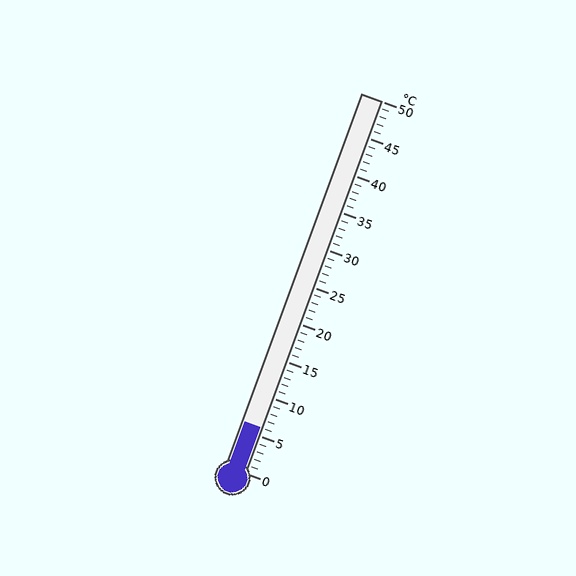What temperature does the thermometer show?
The thermometer shows approximately 6°C.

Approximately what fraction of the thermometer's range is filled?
The thermometer is filled to approximately 10% of its range.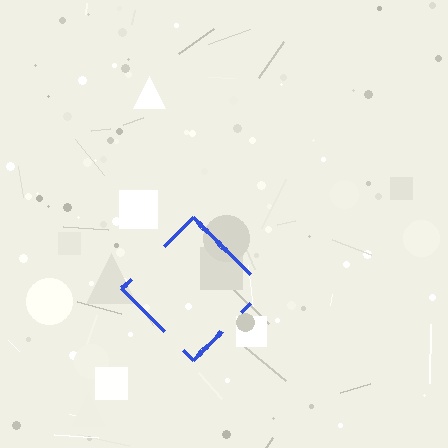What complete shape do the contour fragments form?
The contour fragments form a diamond.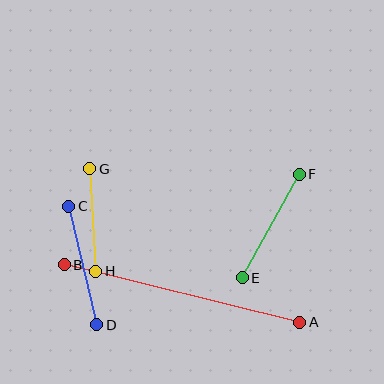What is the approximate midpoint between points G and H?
The midpoint is at approximately (93, 220) pixels.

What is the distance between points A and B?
The distance is approximately 243 pixels.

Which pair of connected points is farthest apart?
Points A and B are farthest apart.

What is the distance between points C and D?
The distance is approximately 122 pixels.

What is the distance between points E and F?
The distance is approximately 118 pixels.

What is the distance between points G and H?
The distance is approximately 103 pixels.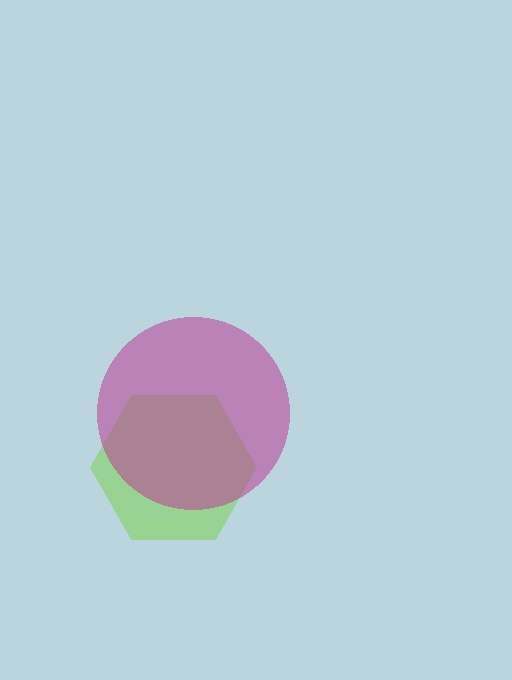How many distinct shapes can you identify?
There are 2 distinct shapes: a lime hexagon, a magenta circle.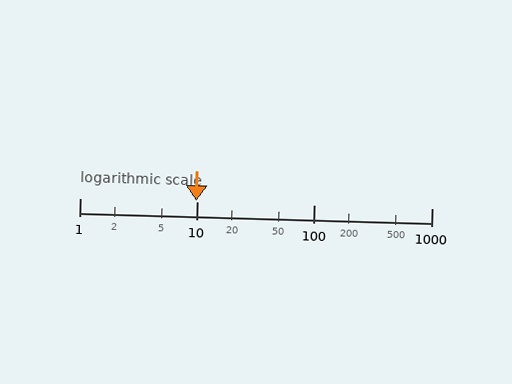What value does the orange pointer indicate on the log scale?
The pointer indicates approximately 9.9.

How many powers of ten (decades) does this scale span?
The scale spans 3 decades, from 1 to 1000.